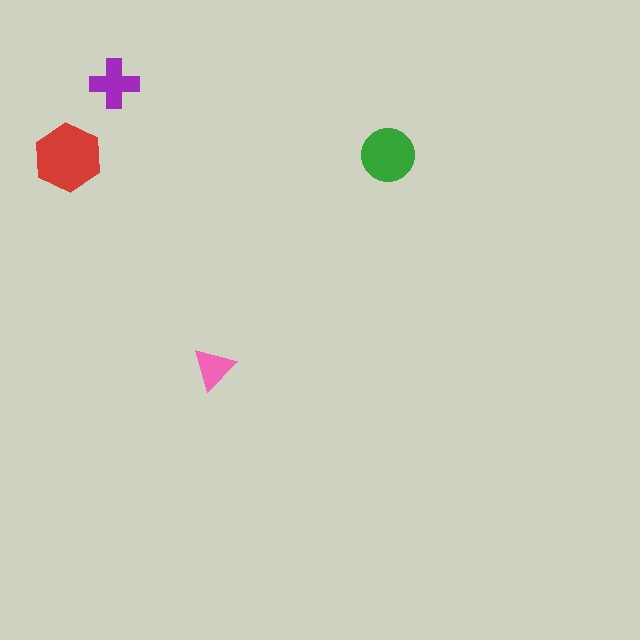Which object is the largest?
The red hexagon.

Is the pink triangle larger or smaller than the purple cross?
Smaller.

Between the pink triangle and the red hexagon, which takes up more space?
The red hexagon.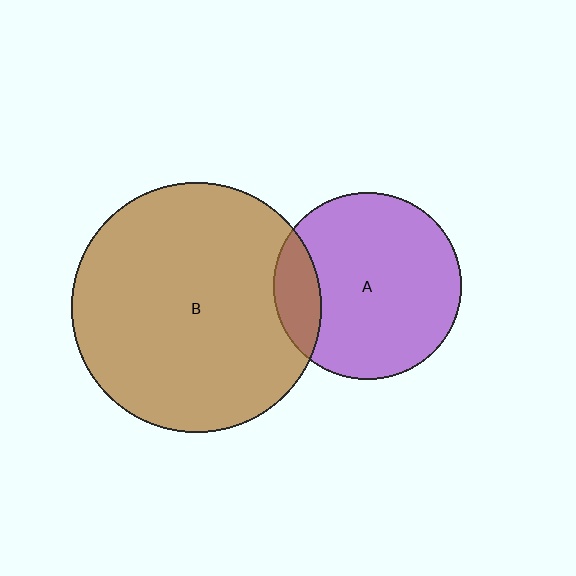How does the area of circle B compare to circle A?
Approximately 1.8 times.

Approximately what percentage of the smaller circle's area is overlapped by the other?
Approximately 15%.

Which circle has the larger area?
Circle B (brown).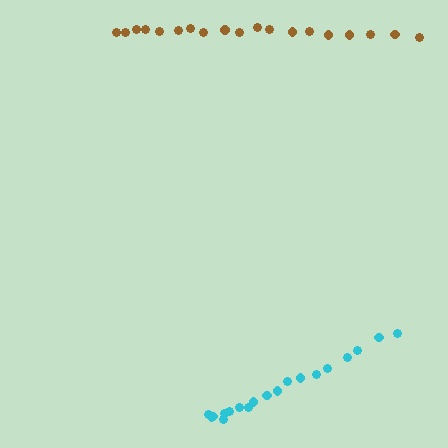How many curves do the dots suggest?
There are 2 distinct paths.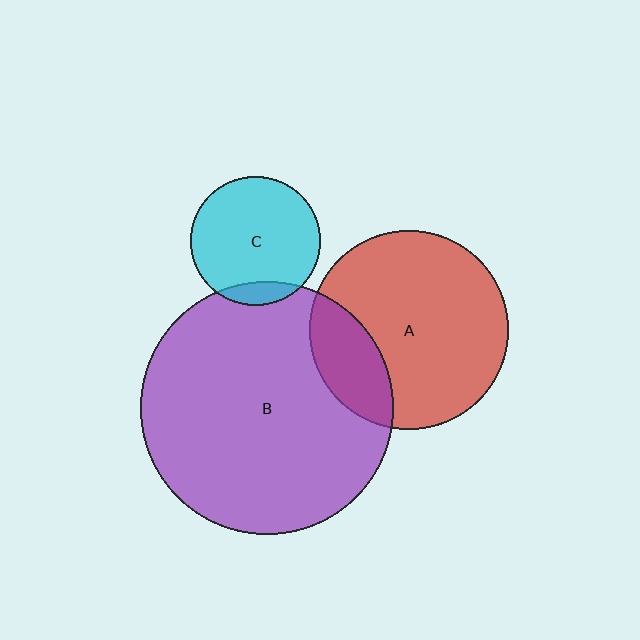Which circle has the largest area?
Circle B (purple).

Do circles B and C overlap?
Yes.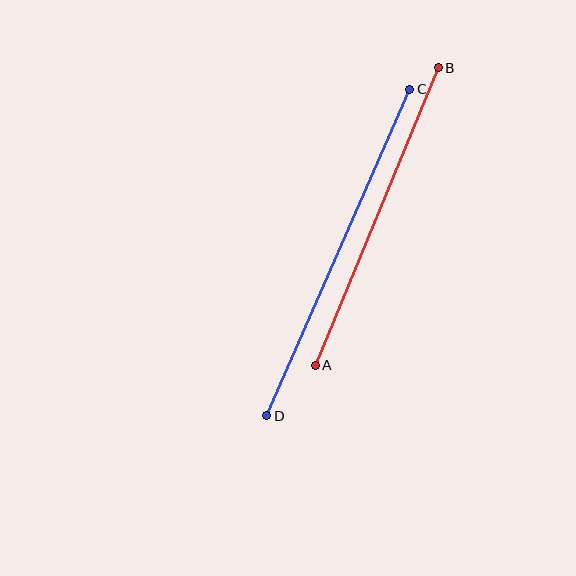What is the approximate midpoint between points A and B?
The midpoint is at approximately (377, 216) pixels.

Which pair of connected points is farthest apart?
Points C and D are farthest apart.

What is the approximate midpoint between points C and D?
The midpoint is at approximately (338, 253) pixels.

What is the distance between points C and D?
The distance is approximately 356 pixels.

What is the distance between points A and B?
The distance is approximately 322 pixels.